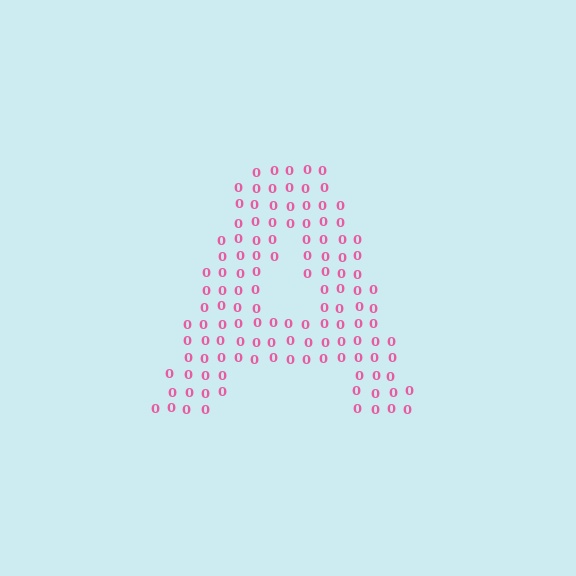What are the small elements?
The small elements are digit 0's.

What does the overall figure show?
The overall figure shows the letter A.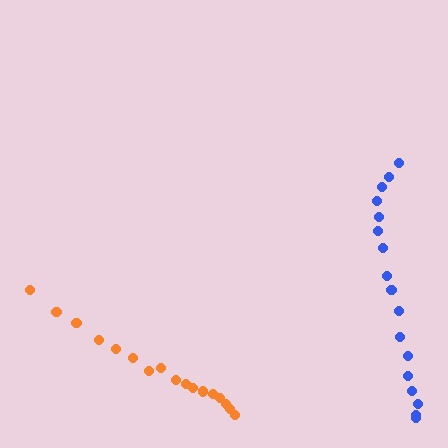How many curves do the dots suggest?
There are 2 distinct paths.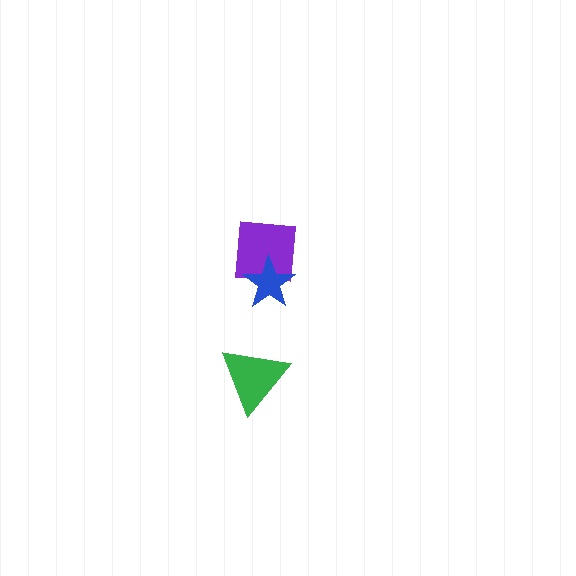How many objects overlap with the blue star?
1 object overlaps with the blue star.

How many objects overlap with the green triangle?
0 objects overlap with the green triangle.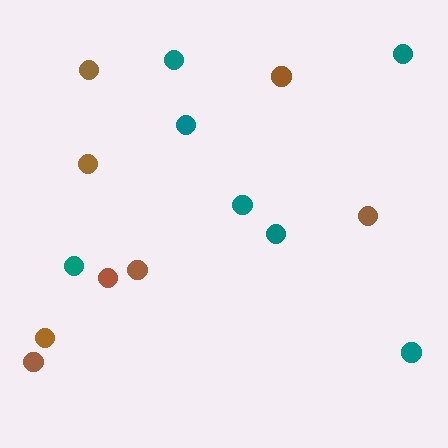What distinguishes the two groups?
There are 2 groups: one group of brown circles (8) and one group of teal circles (7).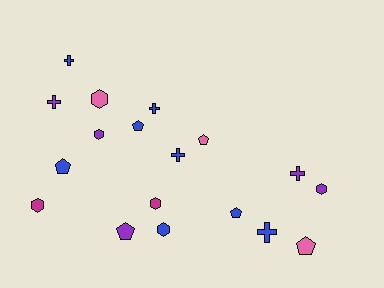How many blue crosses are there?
There are 4 blue crosses.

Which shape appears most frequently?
Cross, with 6 objects.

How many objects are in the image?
There are 18 objects.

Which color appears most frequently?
Blue, with 8 objects.